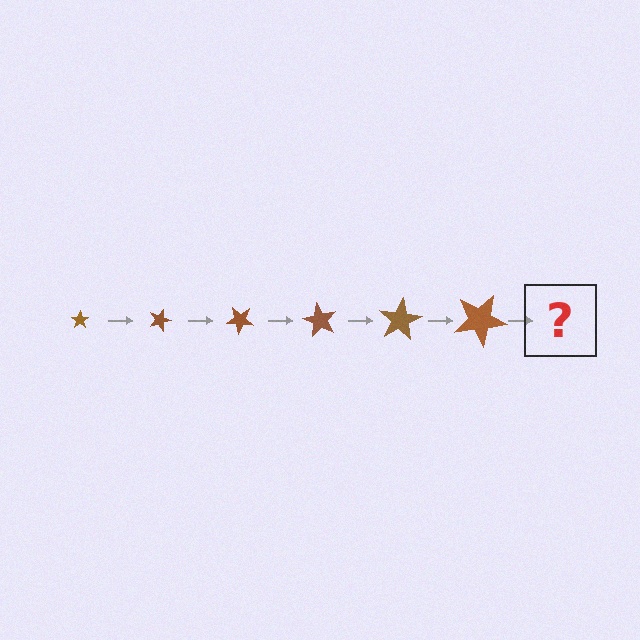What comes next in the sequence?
The next element should be a star, larger than the previous one and rotated 120 degrees from the start.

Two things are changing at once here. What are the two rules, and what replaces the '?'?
The two rules are that the star grows larger each step and it rotates 20 degrees each step. The '?' should be a star, larger than the previous one and rotated 120 degrees from the start.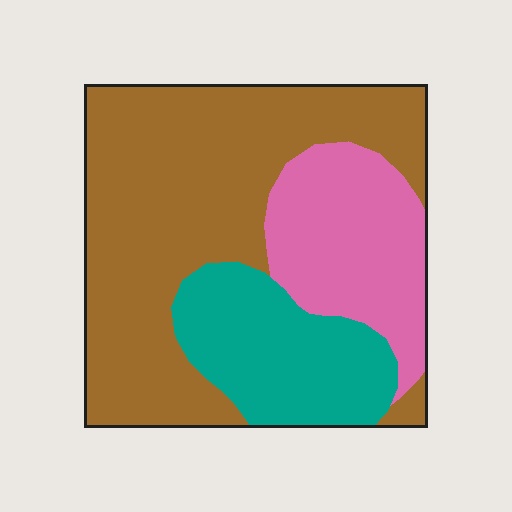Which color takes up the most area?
Brown, at roughly 55%.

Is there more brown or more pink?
Brown.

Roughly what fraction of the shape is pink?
Pink covers roughly 25% of the shape.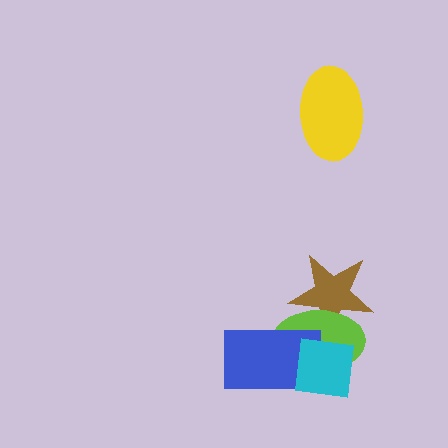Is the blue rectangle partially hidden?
Yes, it is partially covered by another shape.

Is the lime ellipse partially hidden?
Yes, it is partially covered by another shape.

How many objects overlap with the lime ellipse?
3 objects overlap with the lime ellipse.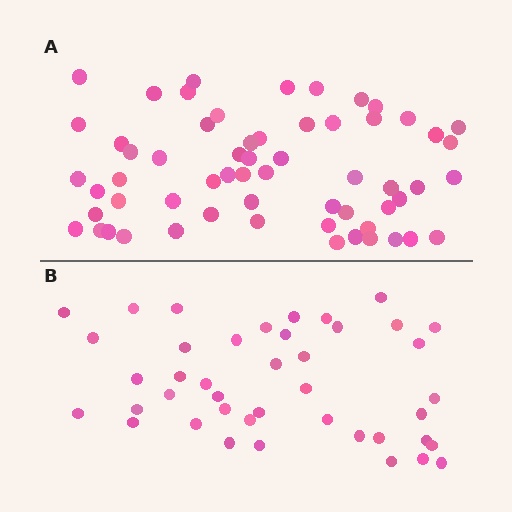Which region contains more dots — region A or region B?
Region A (the top region) has more dots.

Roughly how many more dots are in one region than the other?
Region A has approximately 20 more dots than region B.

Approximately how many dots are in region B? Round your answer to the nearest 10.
About 40 dots. (The exact count is 42, which rounds to 40.)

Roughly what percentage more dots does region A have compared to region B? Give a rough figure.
About 45% more.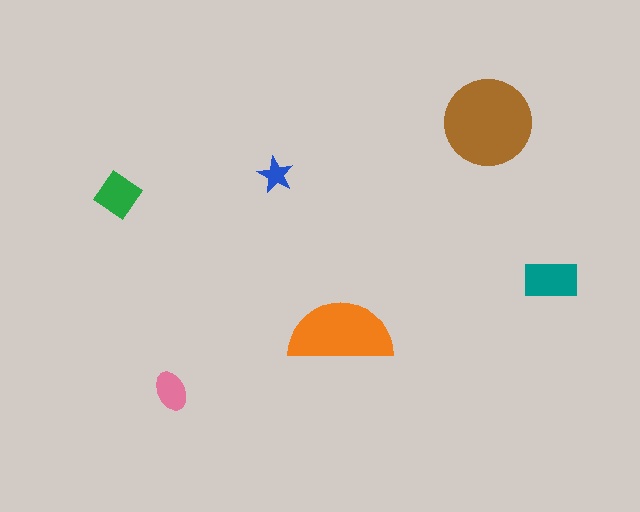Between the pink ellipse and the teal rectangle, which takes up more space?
The teal rectangle.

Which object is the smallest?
The blue star.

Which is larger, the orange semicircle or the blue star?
The orange semicircle.